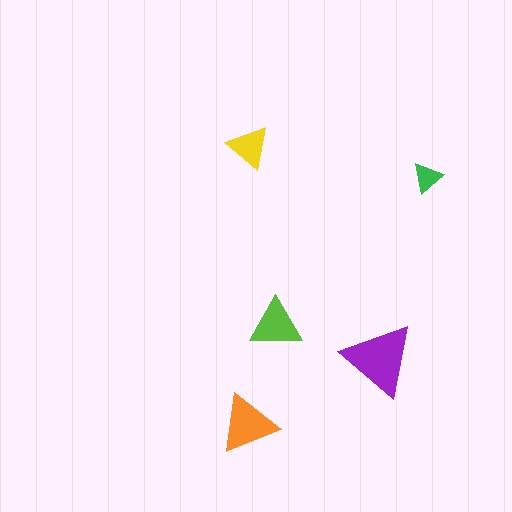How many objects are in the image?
There are 5 objects in the image.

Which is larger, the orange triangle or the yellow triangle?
The orange one.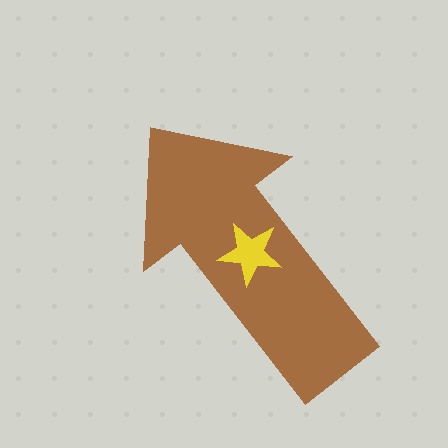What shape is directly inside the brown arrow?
The yellow star.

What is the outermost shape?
The brown arrow.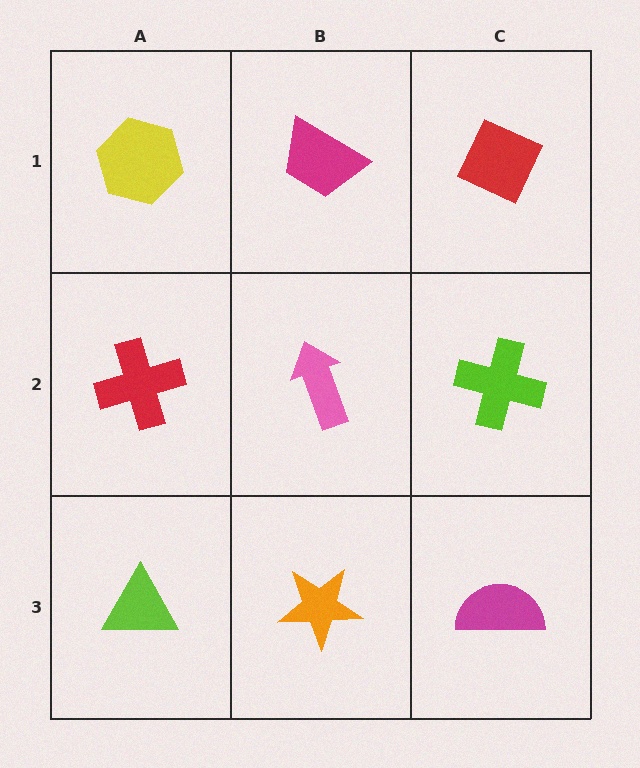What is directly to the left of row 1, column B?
A yellow hexagon.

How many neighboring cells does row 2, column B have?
4.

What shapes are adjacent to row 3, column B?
A pink arrow (row 2, column B), a lime triangle (row 3, column A), a magenta semicircle (row 3, column C).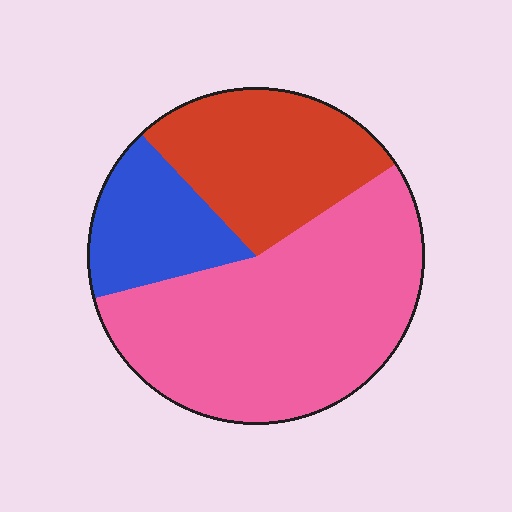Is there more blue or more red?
Red.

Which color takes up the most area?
Pink, at roughly 55%.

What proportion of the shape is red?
Red covers roughly 30% of the shape.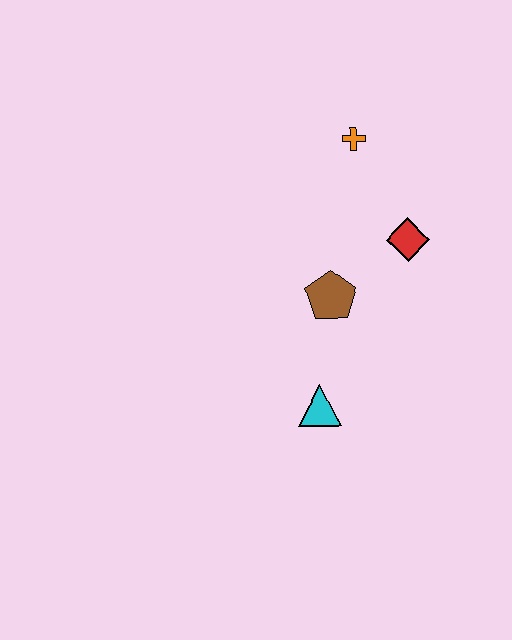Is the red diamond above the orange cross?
No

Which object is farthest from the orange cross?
The cyan triangle is farthest from the orange cross.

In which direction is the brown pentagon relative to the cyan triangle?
The brown pentagon is above the cyan triangle.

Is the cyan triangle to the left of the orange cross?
Yes